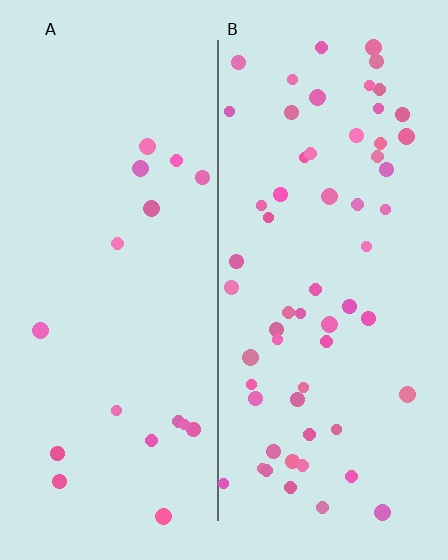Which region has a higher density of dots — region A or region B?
B (the right).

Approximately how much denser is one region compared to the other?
Approximately 3.4× — region B over region A.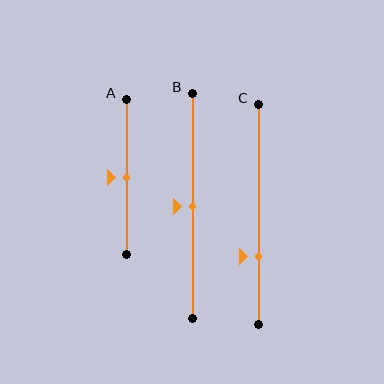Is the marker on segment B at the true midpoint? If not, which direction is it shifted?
Yes, the marker on segment B is at the true midpoint.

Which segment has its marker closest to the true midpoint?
Segment A has its marker closest to the true midpoint.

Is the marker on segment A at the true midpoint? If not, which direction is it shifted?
Yes, the marker on segment A is at the true midpoint.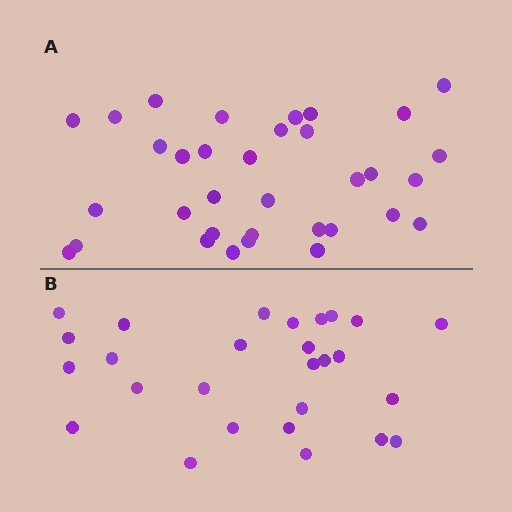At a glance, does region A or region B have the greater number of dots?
Region A (the top region) has more dots.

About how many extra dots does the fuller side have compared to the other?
Region A has roughly 8 or so more dots than region B.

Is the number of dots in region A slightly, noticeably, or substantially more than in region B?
Region A has noticeably more, but not dramatically so. The ratio is roughly 1.3 to 1.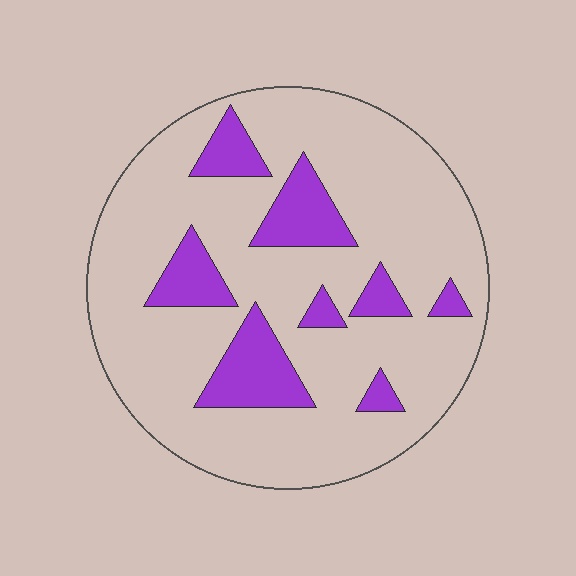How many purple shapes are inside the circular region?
8.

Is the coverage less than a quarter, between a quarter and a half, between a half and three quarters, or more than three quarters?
Less than a quarter.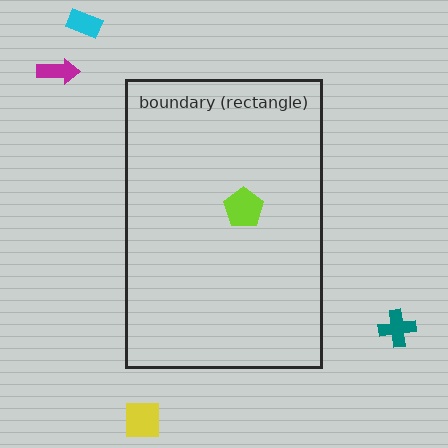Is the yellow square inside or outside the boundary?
Outside.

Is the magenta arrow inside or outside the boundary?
Outside.